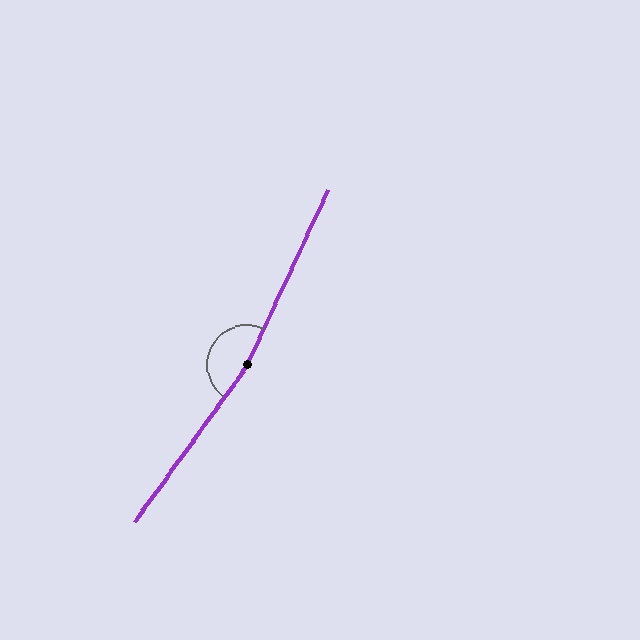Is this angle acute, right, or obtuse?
It is obtuse.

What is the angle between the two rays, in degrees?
Approximately 169 degrees.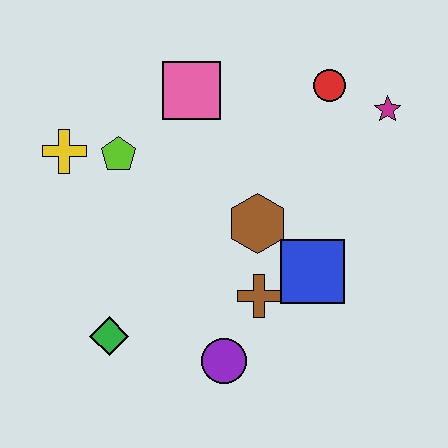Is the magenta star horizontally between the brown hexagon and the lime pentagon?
No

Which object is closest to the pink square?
The lime pentagon is closest to the pink square.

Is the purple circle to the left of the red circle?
Yes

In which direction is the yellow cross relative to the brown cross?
The yellow cross is to the left of the brown cross.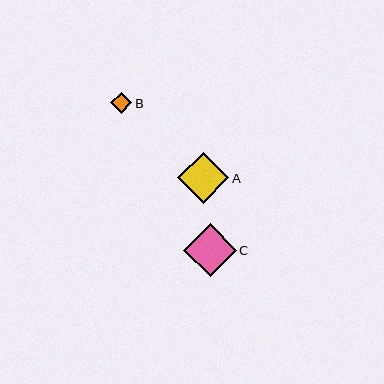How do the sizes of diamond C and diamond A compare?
Diamond C and diamond A are approximately the same size.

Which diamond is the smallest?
Diamond B is the smallest with a size of approximately 21 pixels.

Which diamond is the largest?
Diamond C is the largest with a size of approximately 53 pixels.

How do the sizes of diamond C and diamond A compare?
Diamond C and diamond A are approximately the same size.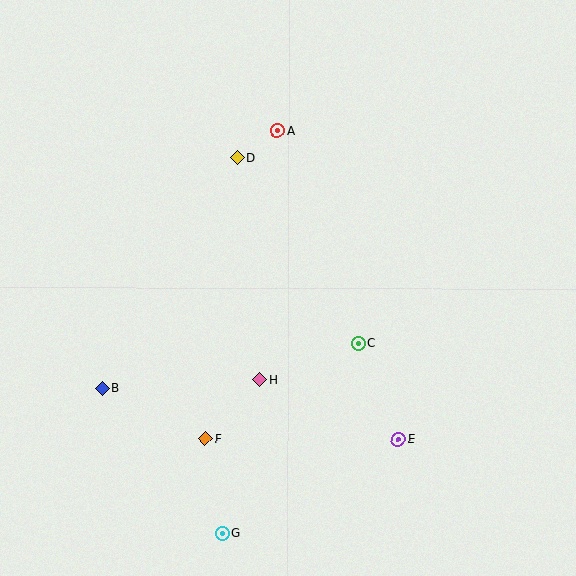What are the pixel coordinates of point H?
Point H is at (259, 379).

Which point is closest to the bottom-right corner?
Point E is closest to the bottom-right corner.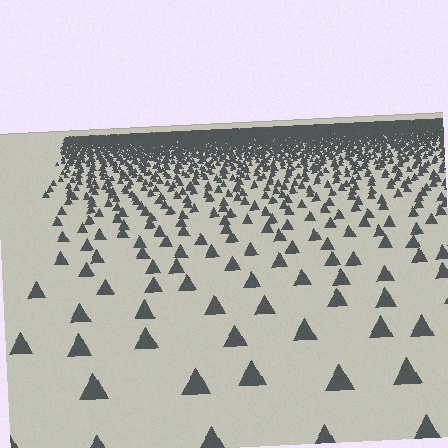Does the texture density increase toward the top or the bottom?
Density increases toward the top.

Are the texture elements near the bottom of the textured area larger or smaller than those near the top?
Larger. Near the bottom, elements are closer to the viewer and appear at a bigger on-screen size.